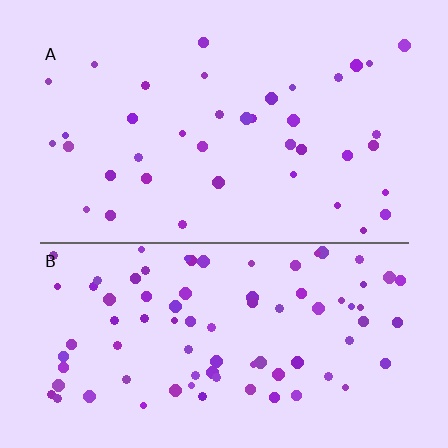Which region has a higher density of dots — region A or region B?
B (the bottom).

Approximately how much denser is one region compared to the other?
Approximately 2.1× — region B over region A.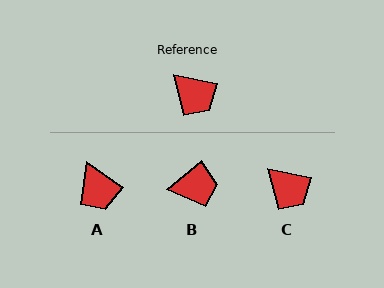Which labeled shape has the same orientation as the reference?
C.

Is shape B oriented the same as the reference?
No, it is off by about 51 degrees.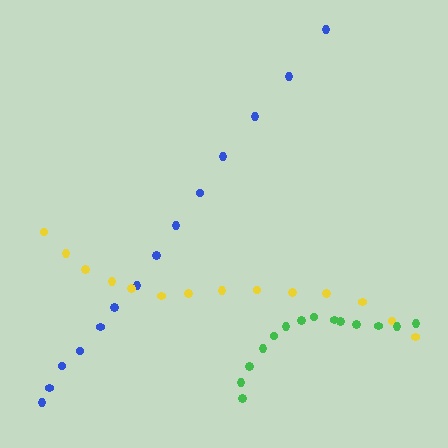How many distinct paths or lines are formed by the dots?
There are 3 distinct paths.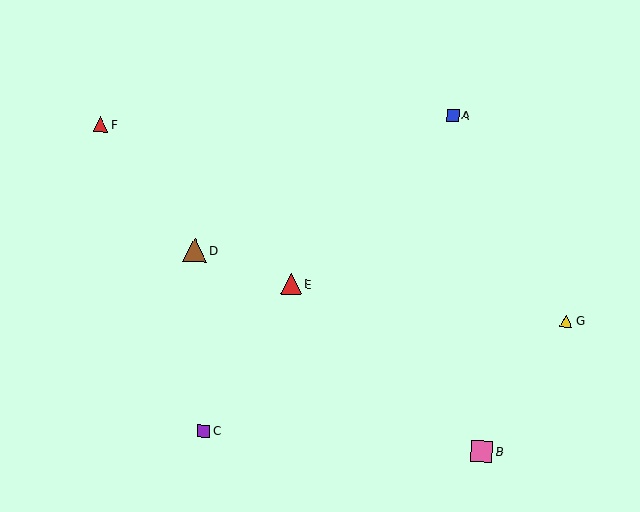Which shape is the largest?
The brown triangle (labeled D) is the largest.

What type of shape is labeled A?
Shape A is a blue square.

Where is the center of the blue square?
The center of the blue square is at (453, 115).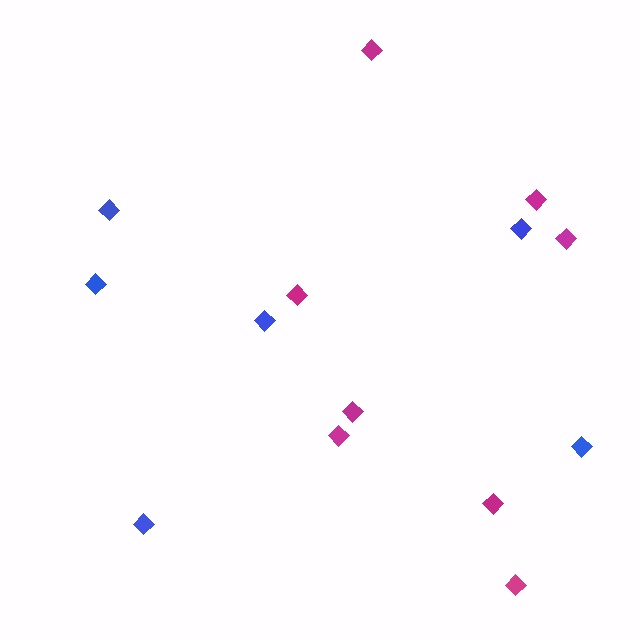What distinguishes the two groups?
There are 2 groups: one group of blue diamonds (6) and one group of magenta diamonds (8).